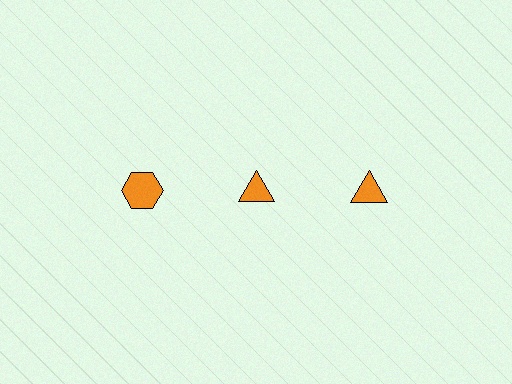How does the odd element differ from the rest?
It has a different shape: hexagon instead of triangle.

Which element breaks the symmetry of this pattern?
The orange hexagon in the top row, leftmost column breaks the symmetry. All other shapes are orange triangles.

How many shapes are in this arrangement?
There are 3 shapes arranged in a grid pattern.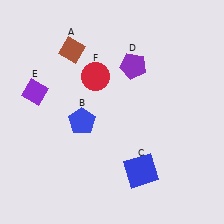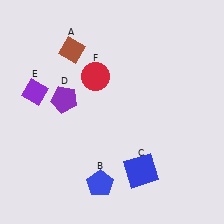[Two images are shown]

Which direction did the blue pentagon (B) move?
The blue pentagon (B) moved down.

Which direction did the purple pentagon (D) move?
The purple pentagon (D) moved left.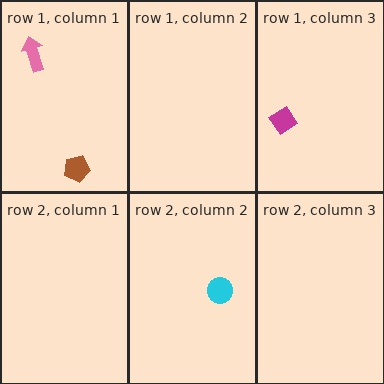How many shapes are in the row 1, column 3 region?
1.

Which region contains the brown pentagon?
The row 1, column 1 region.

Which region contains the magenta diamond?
The row 1, column 3 region.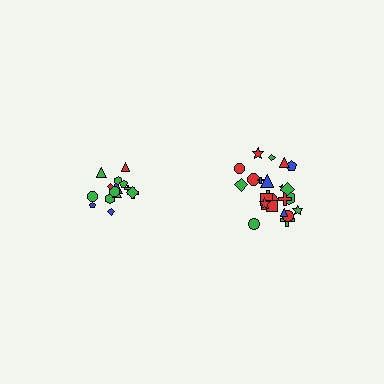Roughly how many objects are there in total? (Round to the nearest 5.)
Roughly 40 objects in total.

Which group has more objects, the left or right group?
The right group.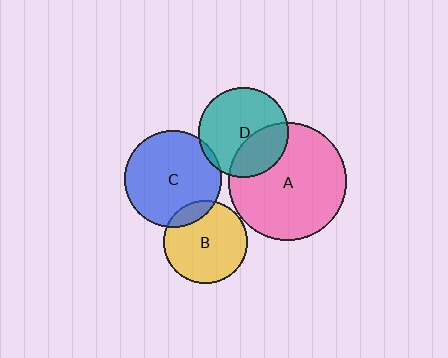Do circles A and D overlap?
Yes.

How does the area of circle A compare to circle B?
Approximately 2.0 times.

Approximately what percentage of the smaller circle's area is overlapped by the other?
Approximately 35%.